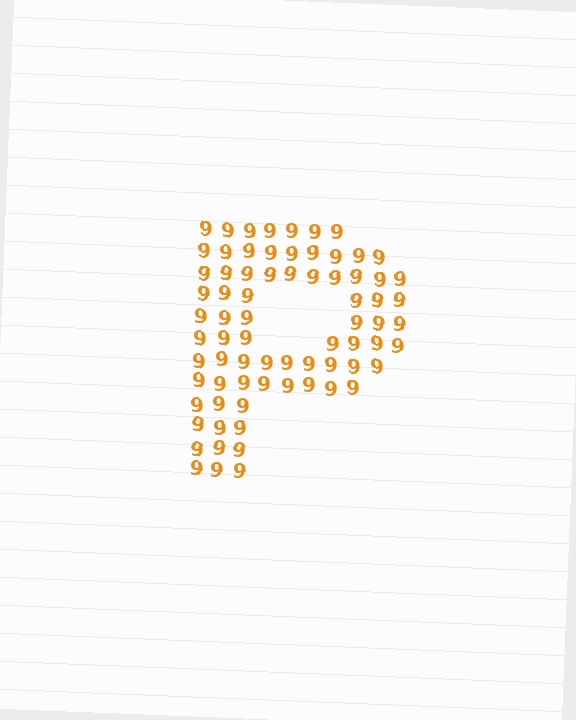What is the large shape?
The large shape is the letter P.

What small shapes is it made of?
It is made of small digit 9's.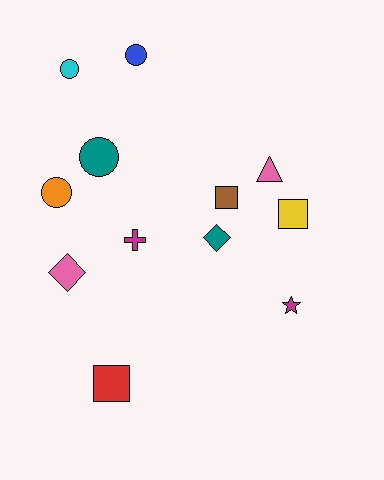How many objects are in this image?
There are 12 objects.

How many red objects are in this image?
There is 1 red object.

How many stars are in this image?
There is 1 star.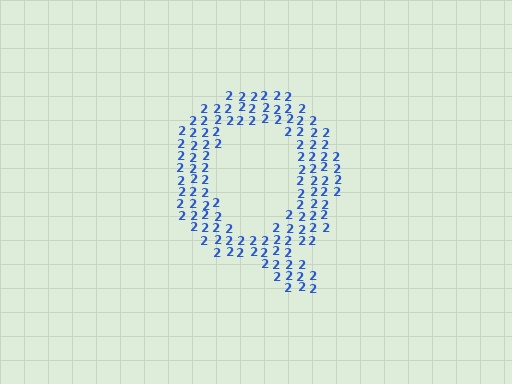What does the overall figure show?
The overall figure shows the letter Q.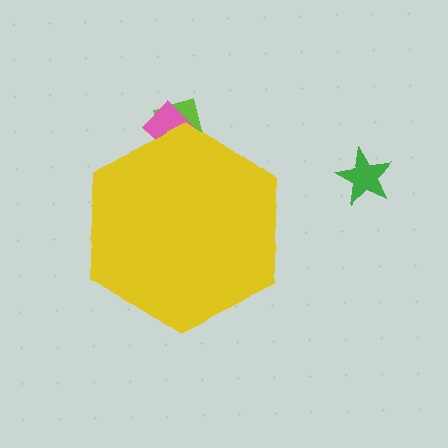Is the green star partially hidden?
No, the green star is fully visible.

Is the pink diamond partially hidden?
Yes, the pink diamond is partially hidden behind the yellow hexagon.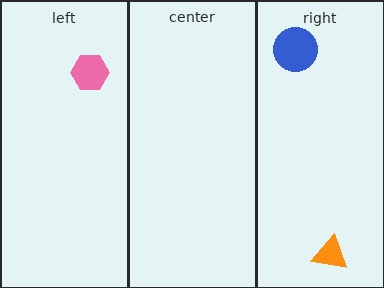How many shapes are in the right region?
2.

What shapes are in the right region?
The blue circle, the orange triangle.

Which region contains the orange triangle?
The right region.